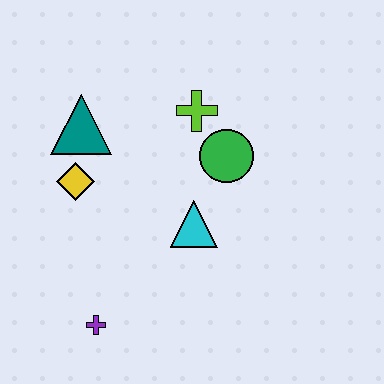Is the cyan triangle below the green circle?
Yes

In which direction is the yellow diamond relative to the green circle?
The yellow diamond is to the left of the green circle.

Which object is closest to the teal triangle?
The yellow diamond is closest to the teal triangle.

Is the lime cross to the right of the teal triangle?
Yes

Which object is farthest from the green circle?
The purple cross is farthest from the green circle.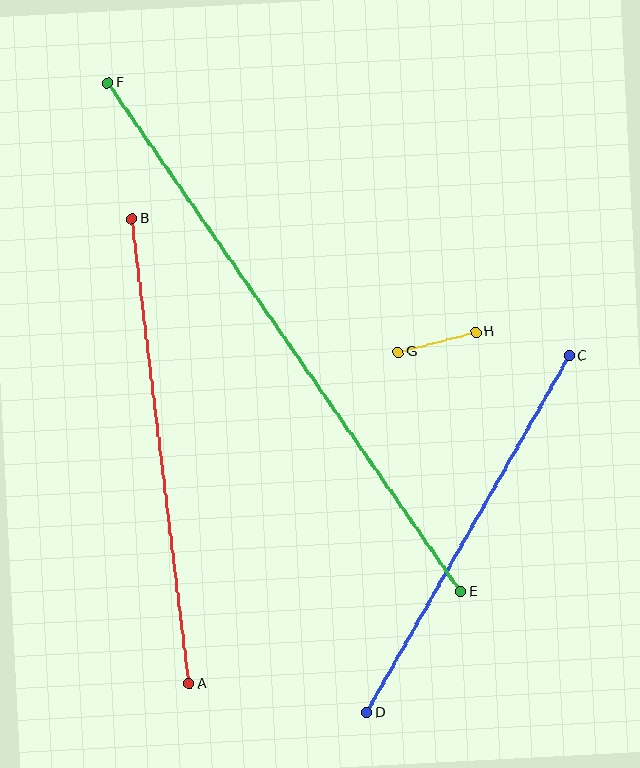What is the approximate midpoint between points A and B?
The midpoint is at approximately (160, 451) pixels.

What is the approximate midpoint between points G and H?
The midpoint is at approximately (437, 342) pixels.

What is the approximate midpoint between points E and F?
The midpoint is at approximately (284, 337) pixels.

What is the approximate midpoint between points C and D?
The midpoint is at approximately (468, 534) pixels.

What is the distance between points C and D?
The distance is approximately 410 pixels.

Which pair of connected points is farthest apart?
Points E and F are farthest apart.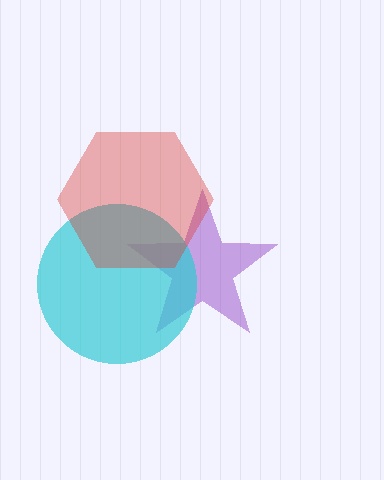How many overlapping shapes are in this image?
There are 3 overlapping shapes in the image.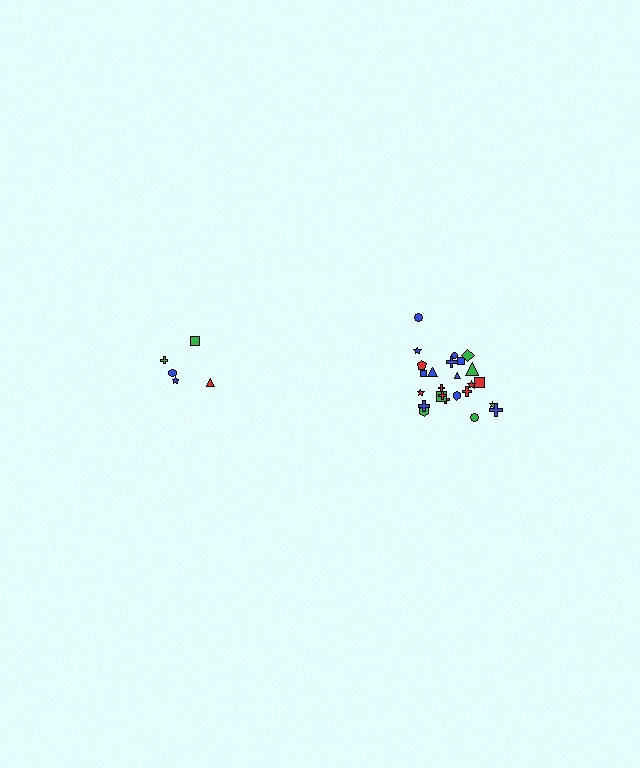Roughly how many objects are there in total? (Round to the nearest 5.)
Roughly 30 objects in total.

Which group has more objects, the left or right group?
The right group.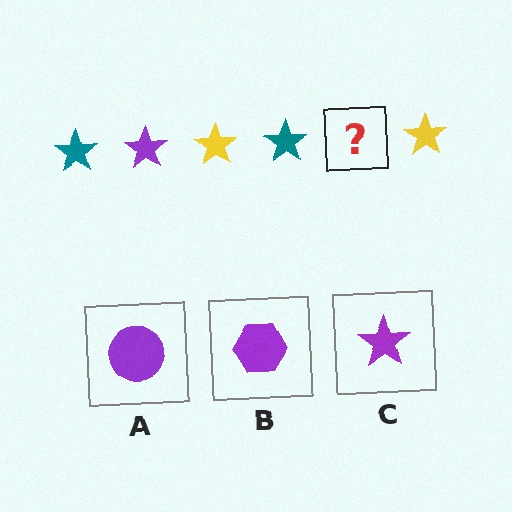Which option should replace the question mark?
Option C.